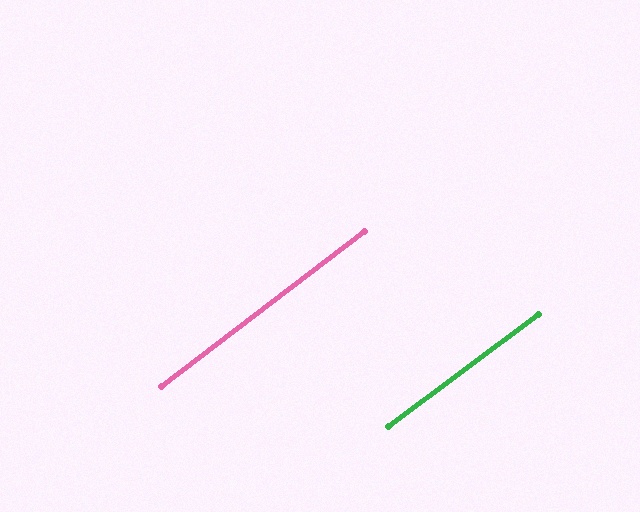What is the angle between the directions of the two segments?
Approximately 1 degree.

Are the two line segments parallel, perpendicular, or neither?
Parallel — their directions differ by only 0.8°.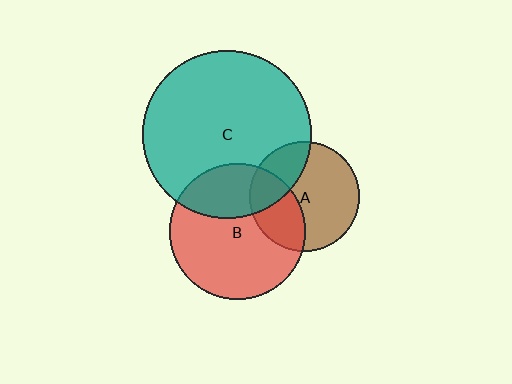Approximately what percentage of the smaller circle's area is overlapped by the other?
Approximately 35%.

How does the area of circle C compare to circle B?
Approximately 1.5 times.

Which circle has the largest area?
Circle C (teal).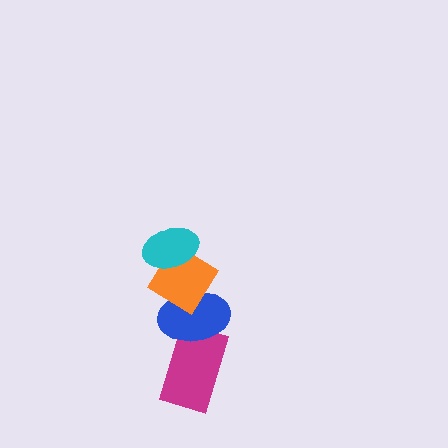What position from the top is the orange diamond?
The orange diamond is 2nd from the top.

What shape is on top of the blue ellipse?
The orange diamond is on top of the blue ellipse.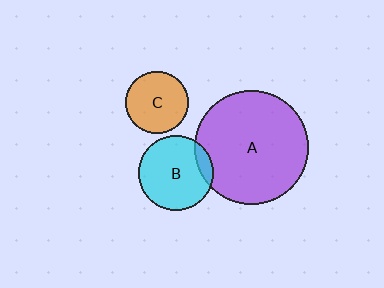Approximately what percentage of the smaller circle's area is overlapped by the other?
Approximately 10%.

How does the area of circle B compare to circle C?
Approximately 1.5 times.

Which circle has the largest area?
Circle A (purple).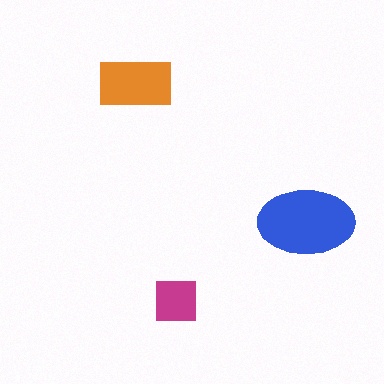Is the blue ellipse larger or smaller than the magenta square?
Larger.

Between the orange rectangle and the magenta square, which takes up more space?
The orange rectangle.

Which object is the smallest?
The magenta square.